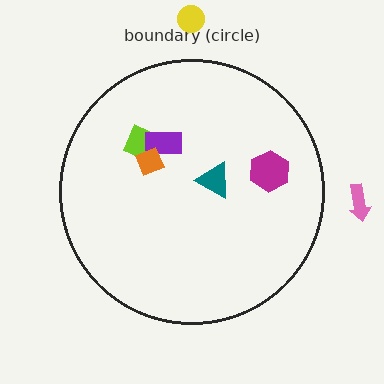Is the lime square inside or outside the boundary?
Inside.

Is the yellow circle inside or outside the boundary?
Outside.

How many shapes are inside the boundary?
5 inside, 2 outside.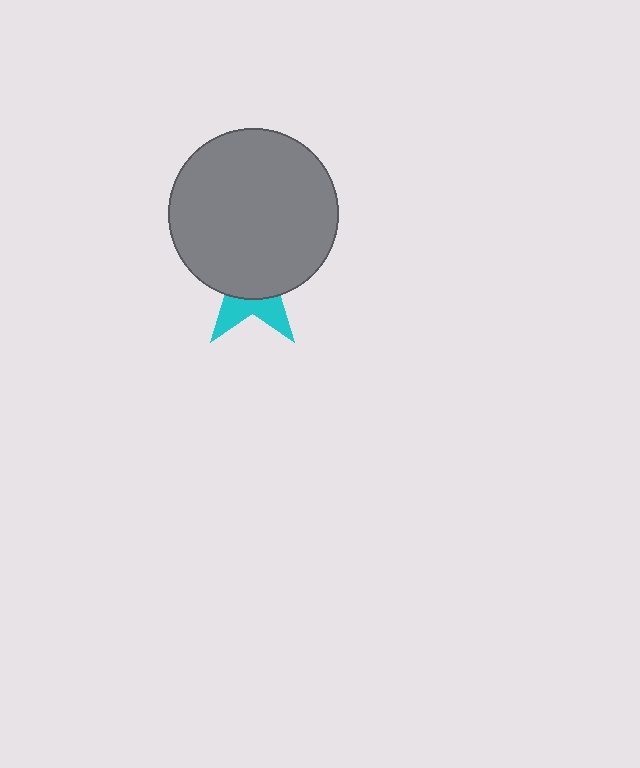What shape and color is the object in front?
The object in front is a gray circle.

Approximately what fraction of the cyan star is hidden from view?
Roughly 68% of the cyan star is hidden behind the gray circle.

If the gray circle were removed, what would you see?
You would see the complete cyan star.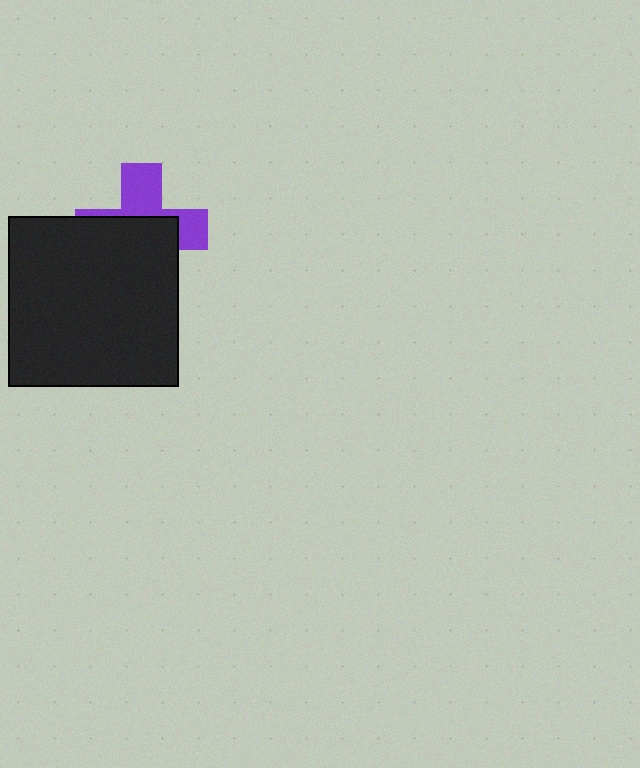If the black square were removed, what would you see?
You would see the complete purple cross.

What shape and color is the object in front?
The object in front is a black square.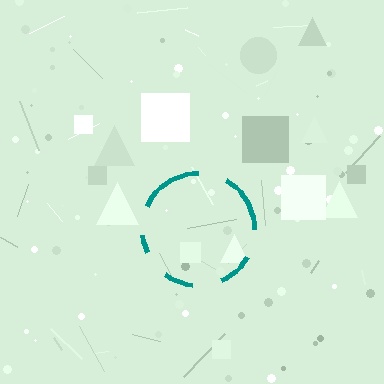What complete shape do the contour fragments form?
The contour fragments form a circle.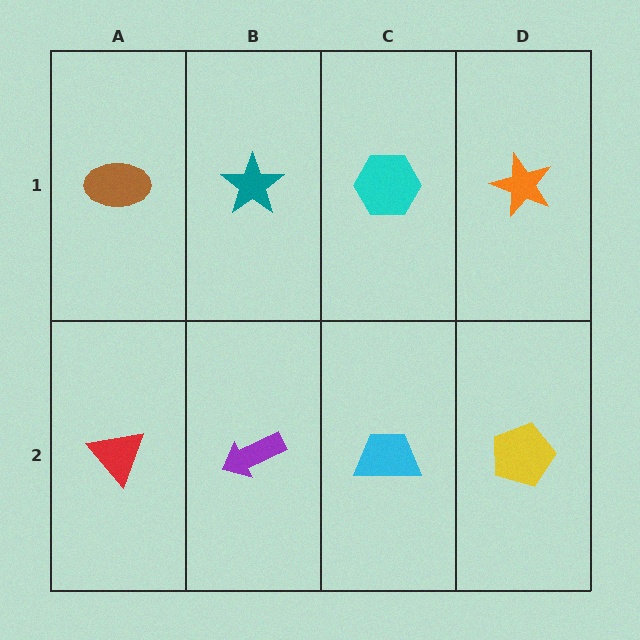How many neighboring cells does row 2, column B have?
3.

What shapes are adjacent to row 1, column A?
A red triangle (row 2, column A), a teal star (row 1, column B).